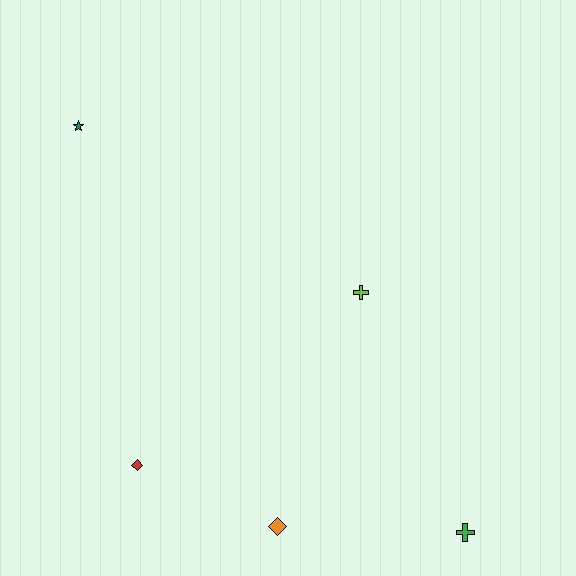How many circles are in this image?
There are no circles.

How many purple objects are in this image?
There are no purple objects.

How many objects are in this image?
There are 5 objects.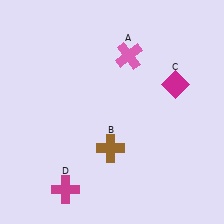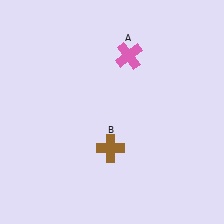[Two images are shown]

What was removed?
The magenta cross (D), the magenta diamond (C) were removed in Image 2.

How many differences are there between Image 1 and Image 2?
There are 2 differences between the two images.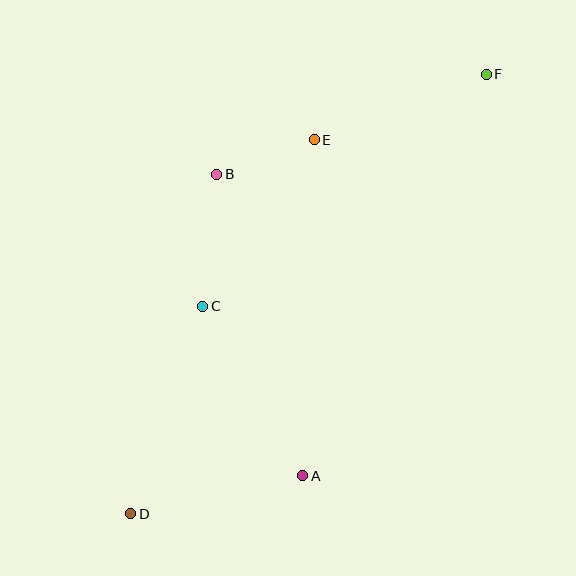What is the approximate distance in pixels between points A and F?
The distance between A and F is approximately 441 pixels.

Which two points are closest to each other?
Points B and E are closest to each other.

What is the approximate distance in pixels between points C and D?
The distance between C and D is approximately 220 pixels.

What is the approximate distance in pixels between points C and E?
The distance between C and E is approximately 201 pixels.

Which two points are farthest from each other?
Points D and F are farthest from each other.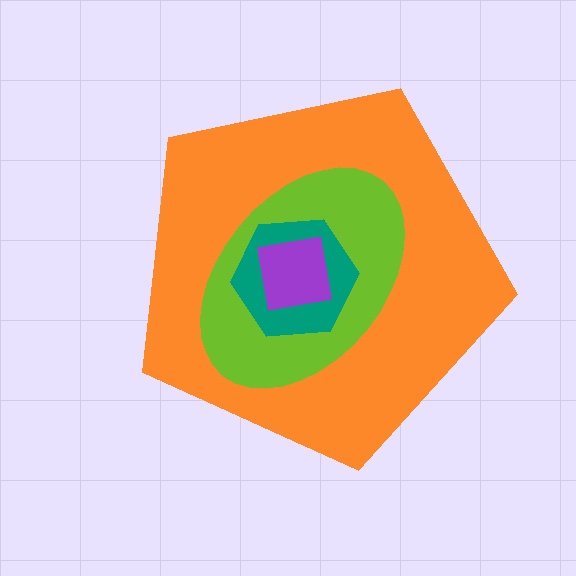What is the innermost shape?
The purple square.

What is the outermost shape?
The orange pentagon.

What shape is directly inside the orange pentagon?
The lime ellipse.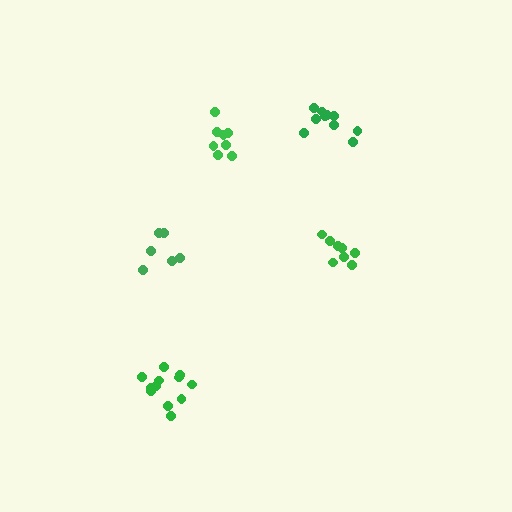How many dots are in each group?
Group 1: 6 dots, Group 2: 8 dots, Group 3: 12 dots, Group 4: 10 dots, Group 5: 8 dots (44 total).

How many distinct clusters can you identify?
There are 5 distinct clusters.